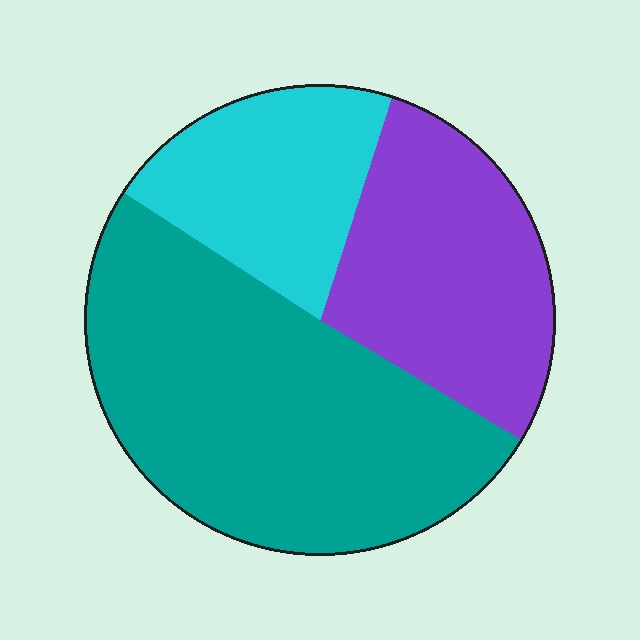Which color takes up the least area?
Cyan, at roughly 20%.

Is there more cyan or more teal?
Teal.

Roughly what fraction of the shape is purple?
Purple covers around 30% of the shape.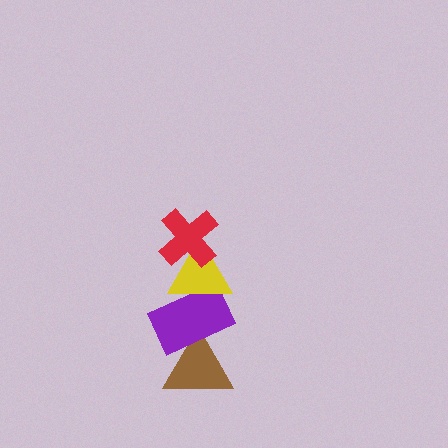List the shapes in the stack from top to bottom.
From top to bottom: the red cross, the yellow triangle, the purple rectangle, the brown triangle.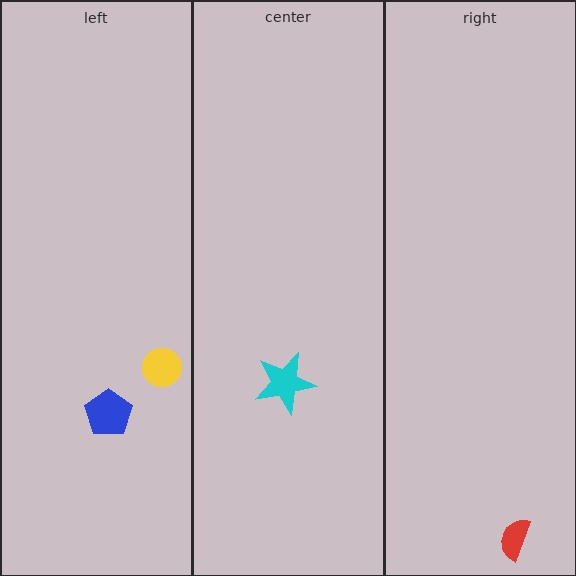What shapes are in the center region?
The cyan star.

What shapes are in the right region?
The red semicircle.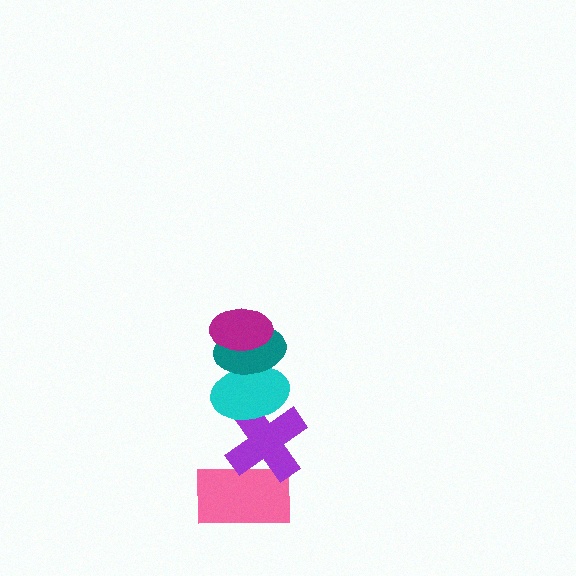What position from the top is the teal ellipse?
The teal ellipse is 2nd from the top.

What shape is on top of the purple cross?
The cyan ellipse is on top of the purple cross.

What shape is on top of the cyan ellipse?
The teal ellipse is on top of the cyan ellipse.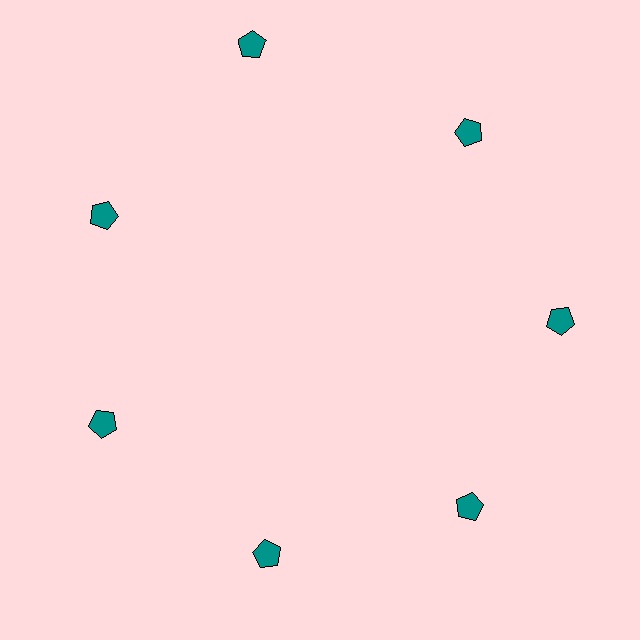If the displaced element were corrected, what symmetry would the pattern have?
It would have 7-fold rotational symmetry — the pattern would map onto itself every 51 degrees.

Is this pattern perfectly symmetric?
No. The 7 teal pentagons are arranged in a ring, but one element near the 12 o'clock position is pushed outward from the center, breaking the 7-fold rotational symmetry.